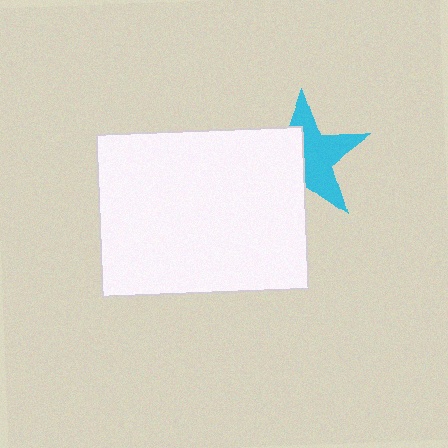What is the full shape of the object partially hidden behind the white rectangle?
The partially hidden object is a cyan star.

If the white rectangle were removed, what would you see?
You would see the complete cyan star.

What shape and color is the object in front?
The object in front is a white rectangle.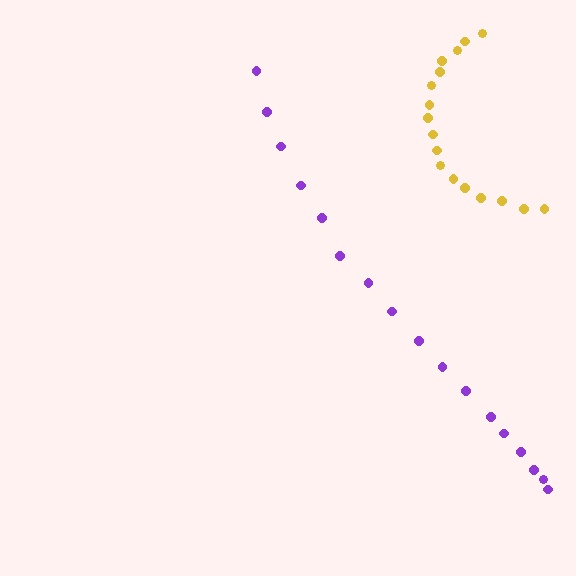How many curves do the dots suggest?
There are 2 distinct paths.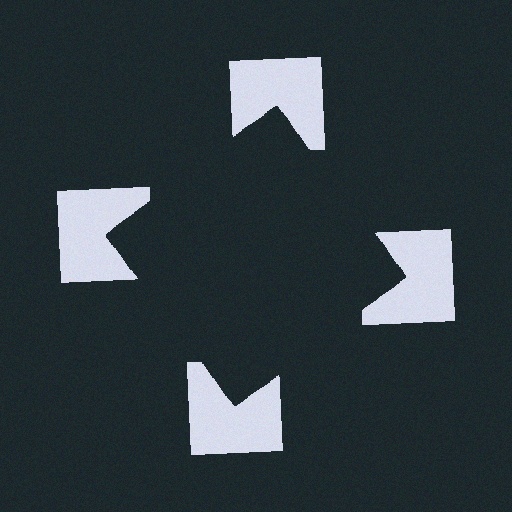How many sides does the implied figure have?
4 sides.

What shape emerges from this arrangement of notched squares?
An illusory square — its edges are inferred from the aligned wedge cuts in the notched squares, not physically drawn.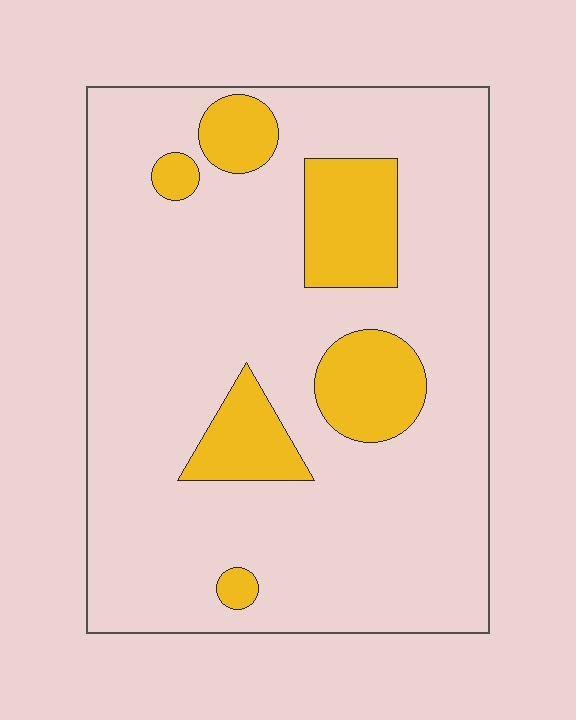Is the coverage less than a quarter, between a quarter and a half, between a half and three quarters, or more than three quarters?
Less than a quarter.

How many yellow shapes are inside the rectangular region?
6.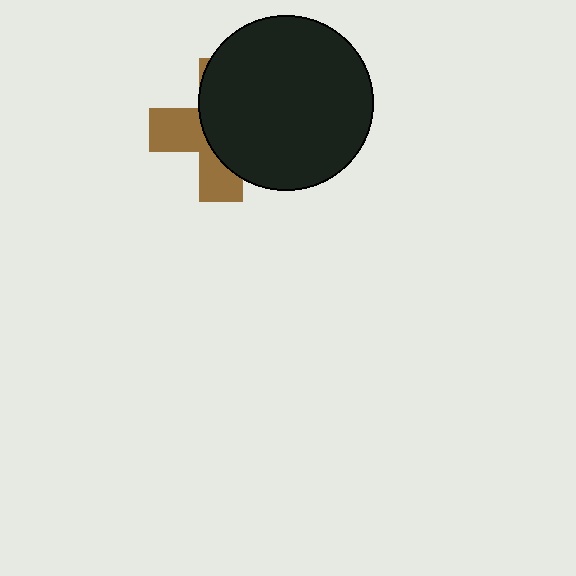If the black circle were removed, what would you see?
You would see the complete brown cross.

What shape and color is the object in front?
The object in front is a black circle.